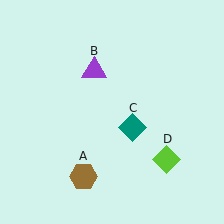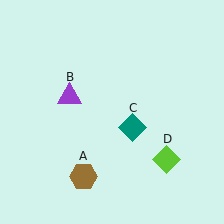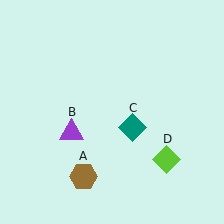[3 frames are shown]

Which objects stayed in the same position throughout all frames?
Brown hexagon (object A) and teal diamond (object C) and lime diamond (object D) remained stationary.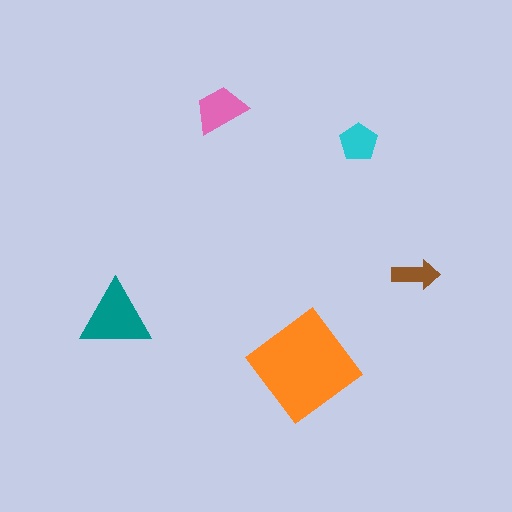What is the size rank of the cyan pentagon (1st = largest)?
4th.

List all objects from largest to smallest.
The orange diamond, the teal triangle, the pink trapezoid, the cyan pentagon, the brown arrow.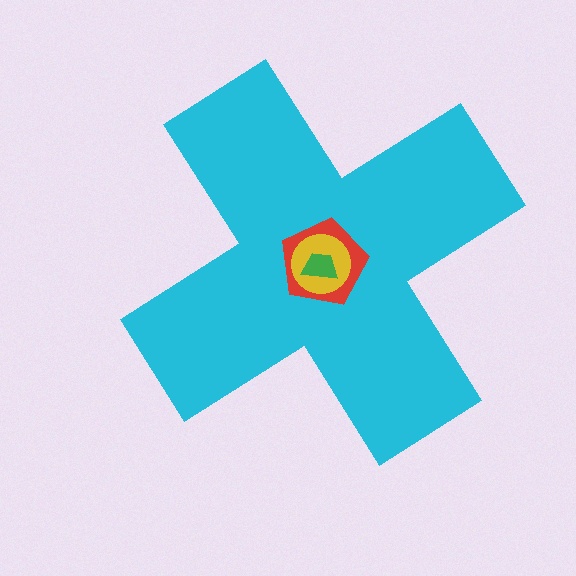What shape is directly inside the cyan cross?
The red pentagon.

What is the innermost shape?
The green trapezoid.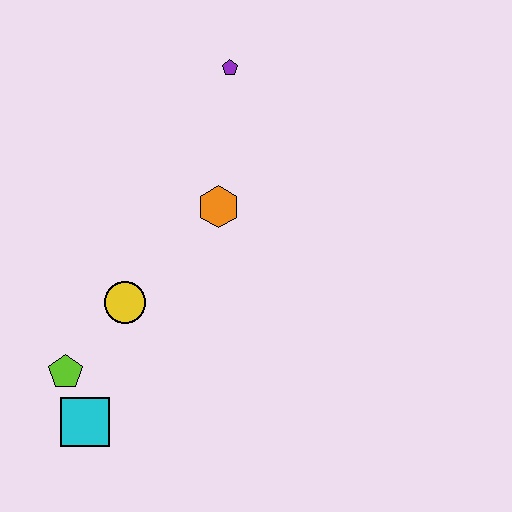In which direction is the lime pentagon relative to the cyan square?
The lime pentagon is above the cyan square.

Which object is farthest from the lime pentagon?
The purple pentagon is farthest from the lime pentagon.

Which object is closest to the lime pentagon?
The cyan square is closest to the lime pentagon.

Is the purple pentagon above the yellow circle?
Yes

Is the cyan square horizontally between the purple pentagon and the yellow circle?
No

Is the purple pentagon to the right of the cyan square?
Yes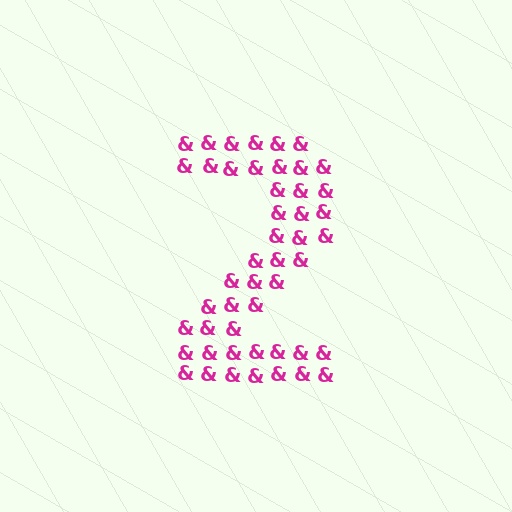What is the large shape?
The large shape is the digit 2.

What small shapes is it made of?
It is made of small ampersands.